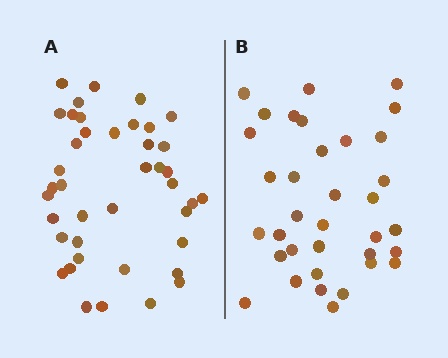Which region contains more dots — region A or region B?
Region A (the left region) has more dots.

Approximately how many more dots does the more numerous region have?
Region A has about 6 more dots than region B.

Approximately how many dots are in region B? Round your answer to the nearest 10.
About 40 dots. (The exact count is 35, which rounds to 40.)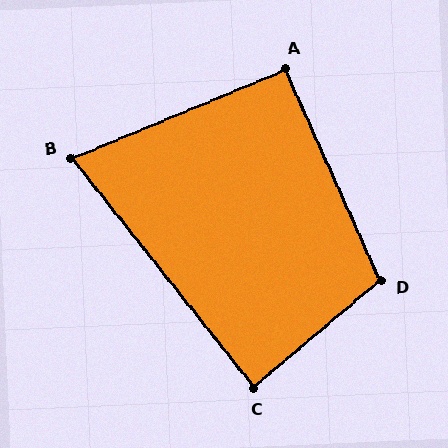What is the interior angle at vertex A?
Approximately 92 degrees (approximately right).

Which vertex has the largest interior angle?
D, at approximately 106 degrees.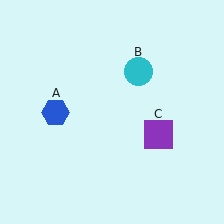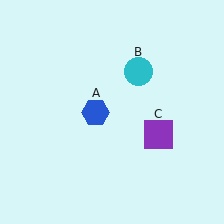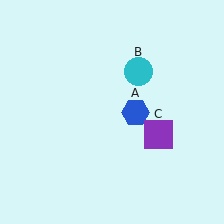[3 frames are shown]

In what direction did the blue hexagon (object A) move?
The blue hexagon (object A) moved right.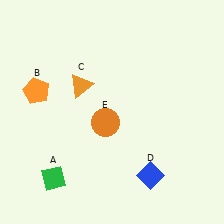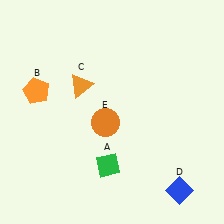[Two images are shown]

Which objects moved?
The objects that moved are: the green diamond (A), the blue diamond (D).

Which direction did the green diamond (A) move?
The green diamond (A) moved right.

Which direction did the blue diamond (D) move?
The blue diamond (D) moved right.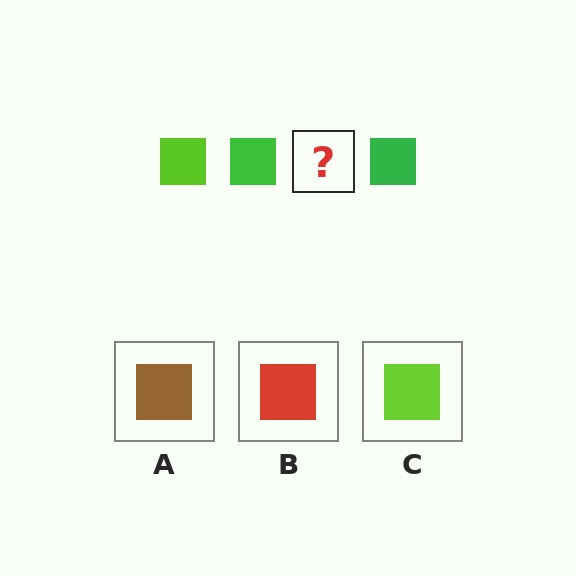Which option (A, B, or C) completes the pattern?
C.